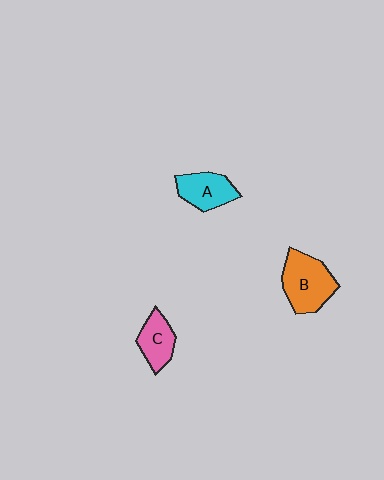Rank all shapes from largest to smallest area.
From largest to smallest: B (orange), A (cyan), C (pink).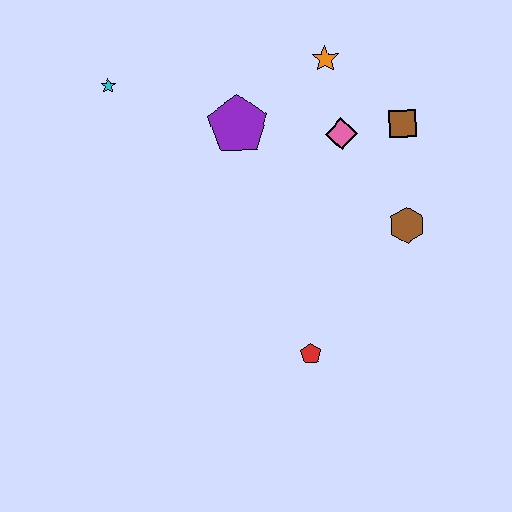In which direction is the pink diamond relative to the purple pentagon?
The pink diamond is to the right of the purple pentagon.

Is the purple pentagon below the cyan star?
Yes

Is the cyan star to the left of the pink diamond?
Yes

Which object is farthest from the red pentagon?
The cyan star is farthest from the red pentagon.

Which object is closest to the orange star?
The pink diamond is closest to the orange star.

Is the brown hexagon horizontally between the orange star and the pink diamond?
No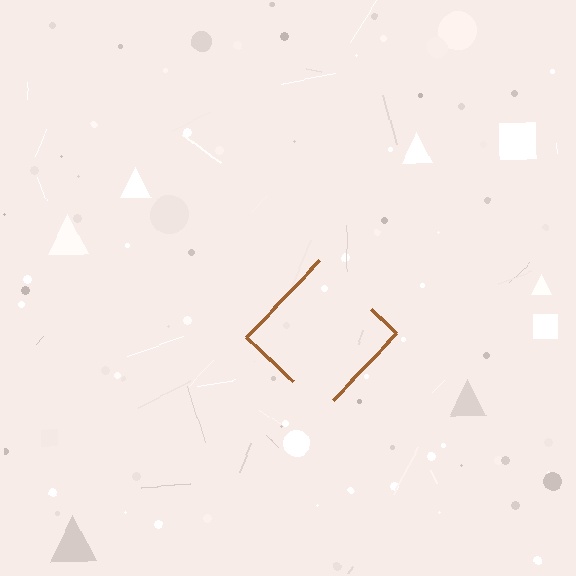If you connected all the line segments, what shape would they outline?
They would outline a diamond.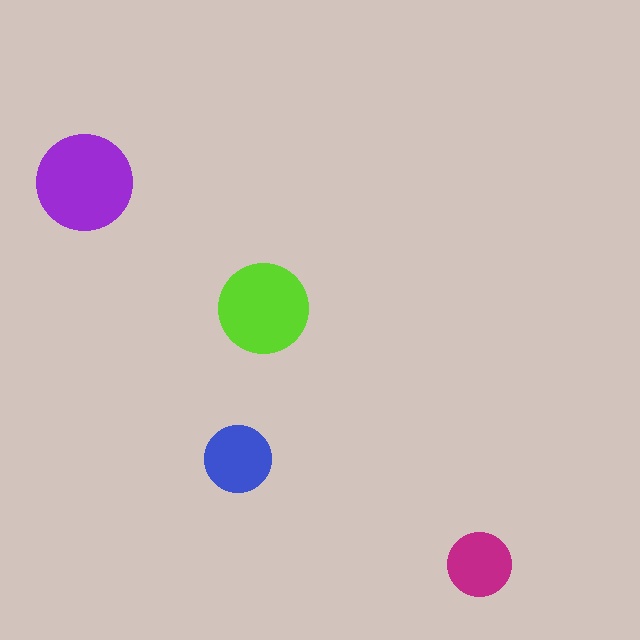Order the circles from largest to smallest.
the purple one, the lime one, the blue one, the magenta one.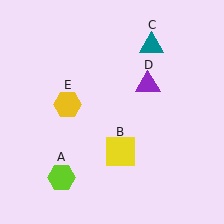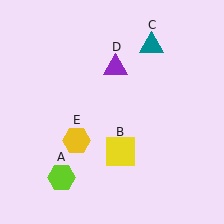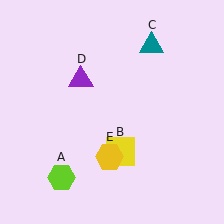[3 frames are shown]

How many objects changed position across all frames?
2 objects changed position: purple triangle (object D), yellow hexagon (object E).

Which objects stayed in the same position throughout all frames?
Lime hexagon (object A) and yellow square (object B) and teal triangle (object C) remained stationary.